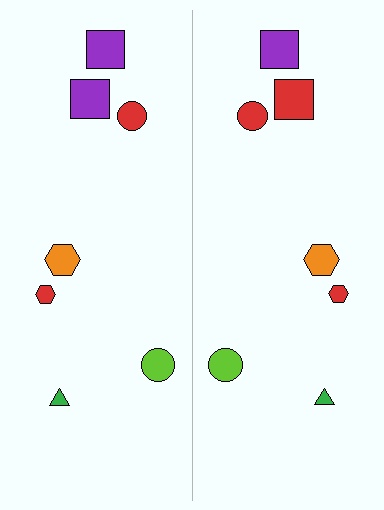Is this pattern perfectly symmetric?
No, the pattern is not perfectly symmetric. The red square on the right side breaks the symmetry — its mirror counterpart is purple.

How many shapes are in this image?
There are 14 shapes in this image.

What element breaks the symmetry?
The red square on the right side breaks the symmetry — its mirror counterpart is purple.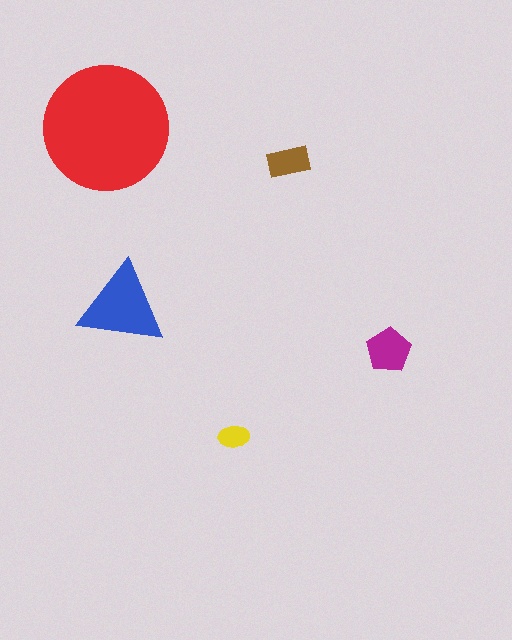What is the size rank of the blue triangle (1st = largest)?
2nd.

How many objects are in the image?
There are 5 objects in the image.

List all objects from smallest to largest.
The yellow ellipse, the brown rectangle, the magenta pentagon, the blue triangle, the red circle.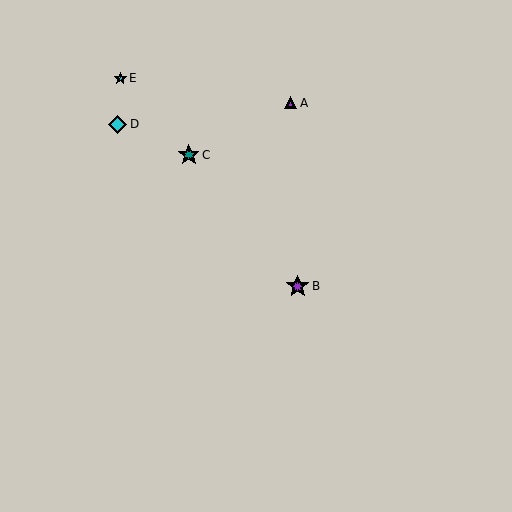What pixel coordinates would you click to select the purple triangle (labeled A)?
Click at (290, 103) to select the purple triangle A.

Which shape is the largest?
The purple star (labeled B) is the largest.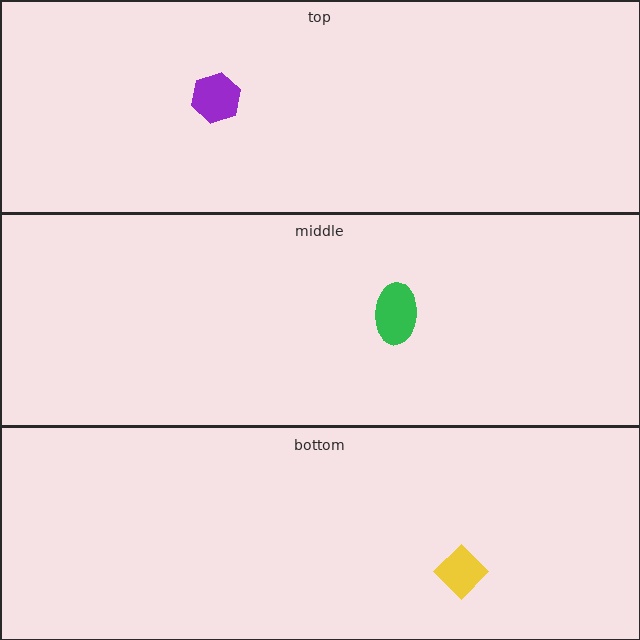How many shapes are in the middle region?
1.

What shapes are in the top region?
The purple hexagon.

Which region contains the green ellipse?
The middle region.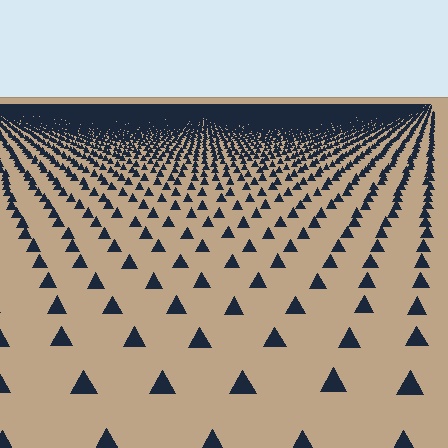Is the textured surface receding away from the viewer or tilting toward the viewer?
The surface is receding away from the viewer. Texture elements get smaller and denser toward the top.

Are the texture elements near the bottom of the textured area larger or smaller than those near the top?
Larger. Near the bottom, elements are closer to the viewer and appear at a bigger on-screen size.